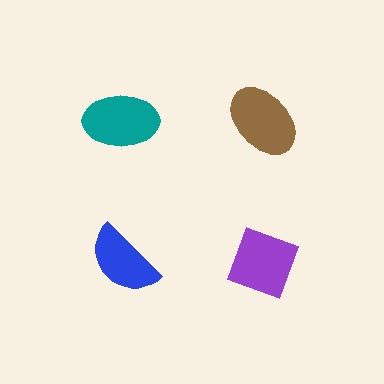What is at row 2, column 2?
A purple diamond.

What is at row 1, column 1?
A teal ellipse.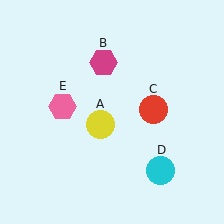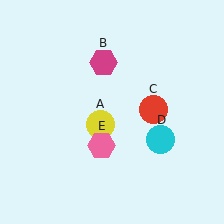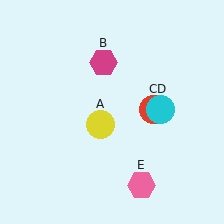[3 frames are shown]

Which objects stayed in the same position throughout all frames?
Yellow circle (object A) and magenta hexagon (object B) and red circle (object C) remained stationary.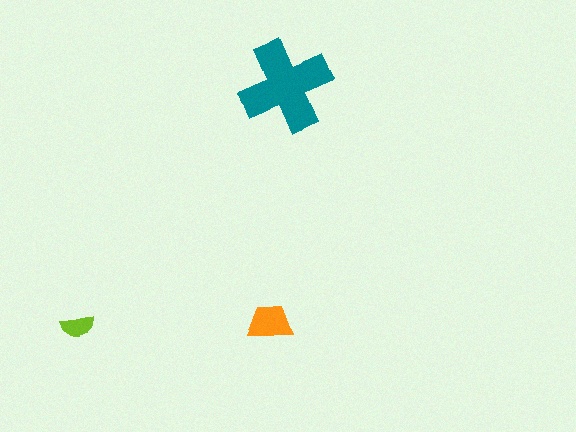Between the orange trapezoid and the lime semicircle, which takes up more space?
The orange trapezoid.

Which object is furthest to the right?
The teal cross is rightmost.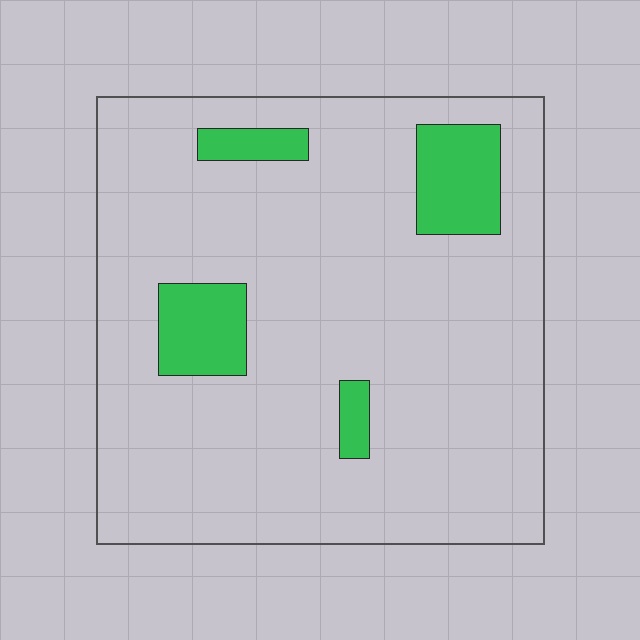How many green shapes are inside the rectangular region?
4.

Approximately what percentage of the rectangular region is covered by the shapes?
Approximately 10%.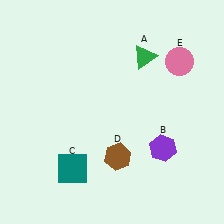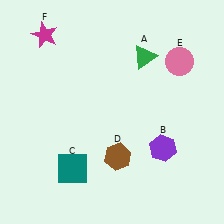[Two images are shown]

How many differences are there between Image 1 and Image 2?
There is 1 difference between the two images.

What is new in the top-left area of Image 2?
A magenta star (F) was added in the top-left area of Image 2.